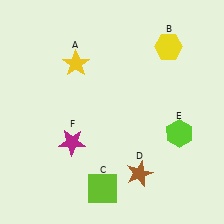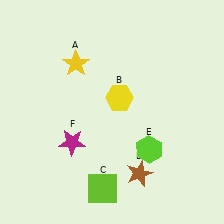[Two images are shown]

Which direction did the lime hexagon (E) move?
The lime hexagon (E) moved left.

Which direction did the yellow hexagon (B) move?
The yellow hexagon (B) moved down.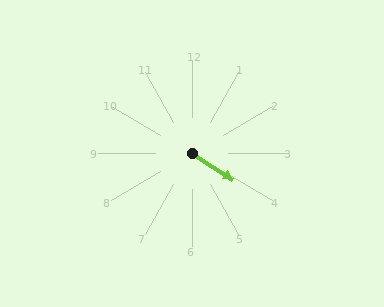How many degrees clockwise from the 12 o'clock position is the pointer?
Approximately 122 degrees.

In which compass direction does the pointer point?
Southeast.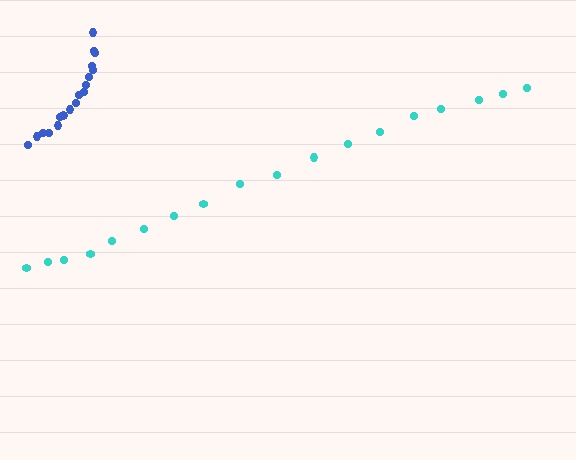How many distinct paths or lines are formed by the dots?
There are 2 distinct paths.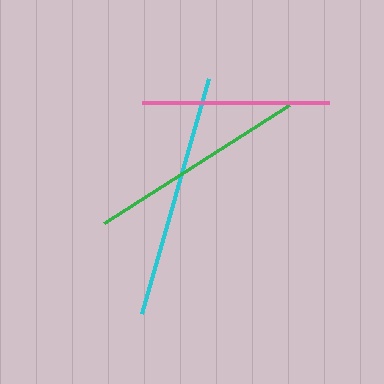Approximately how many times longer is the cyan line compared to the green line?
The cyan line is approximately 1.1 times the length of the green line.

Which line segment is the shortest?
The pink line is the shortest at approximately 186 pixels.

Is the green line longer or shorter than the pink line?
The green line is longer than the pink line.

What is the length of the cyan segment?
The cyan segment is approximately 244 pixels long.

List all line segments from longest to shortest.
From longest to shortest: cyan, green, pink.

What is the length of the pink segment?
The pink segment is approximately 186 pixels long.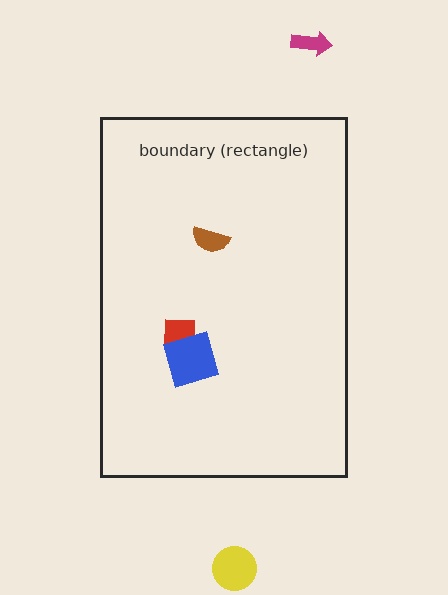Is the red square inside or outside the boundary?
Inside.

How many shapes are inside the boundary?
3 inside, 2 outside.